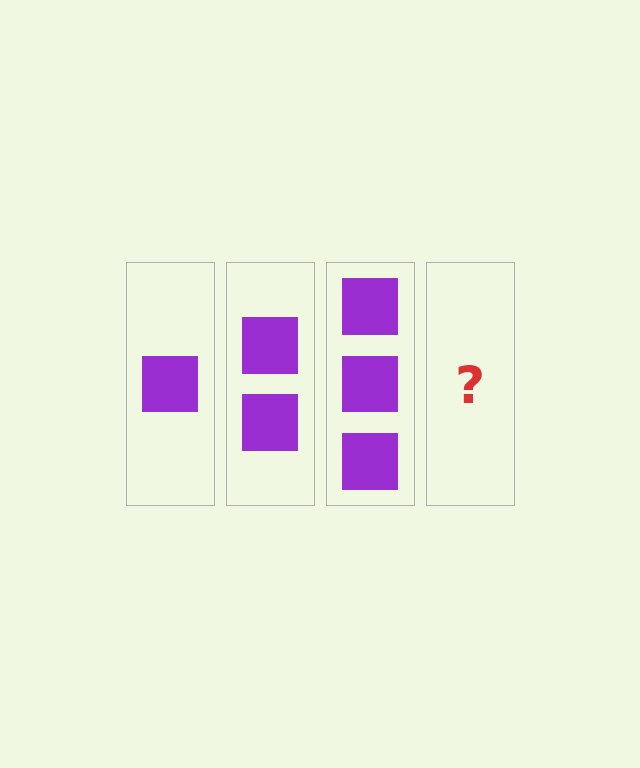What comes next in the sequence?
The next element should be 4 squares.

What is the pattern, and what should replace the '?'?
The pattern is that each step adds one more square. The '?' should be 4 squares.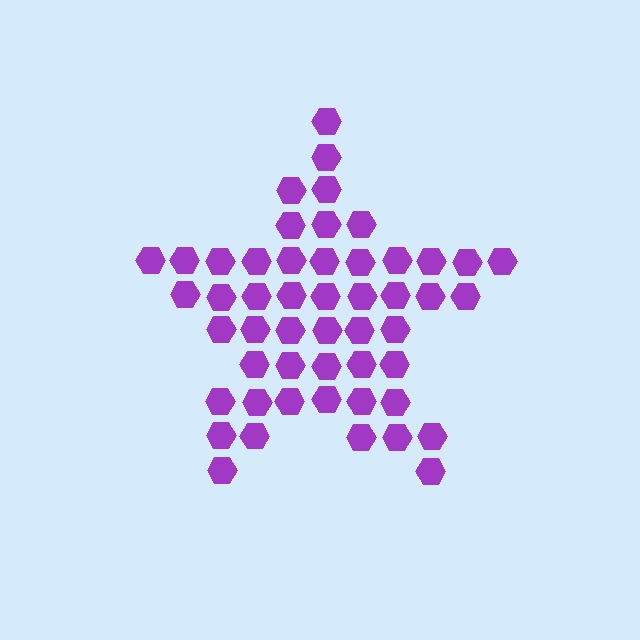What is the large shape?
The large shape is a star.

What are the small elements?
The small elements are hexagons.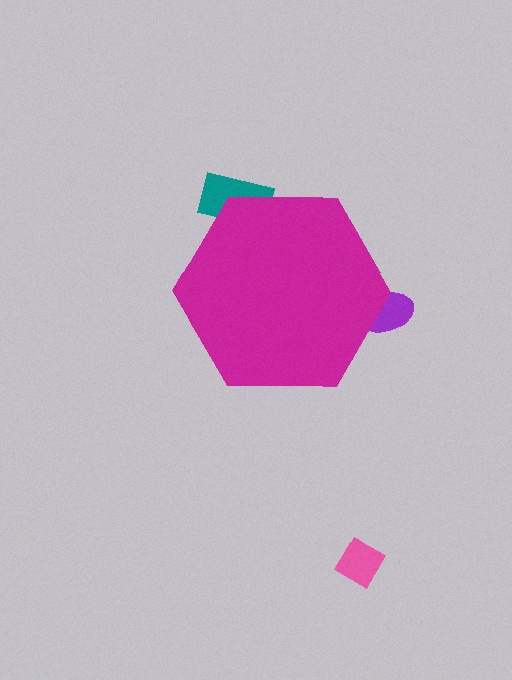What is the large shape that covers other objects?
A magenta hexagon.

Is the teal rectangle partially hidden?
Yes, the teal rectangle is partially hidden behind the magenta hexagon.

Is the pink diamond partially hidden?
No, the pink diamond is fully visible.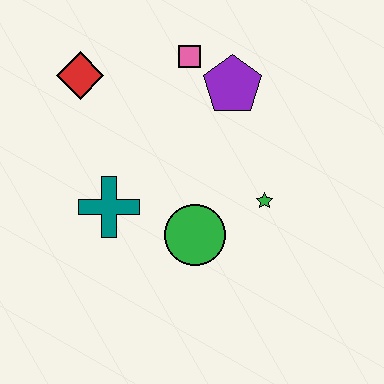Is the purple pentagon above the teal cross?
Yes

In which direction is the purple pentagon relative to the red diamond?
The purple pentagon is to the right of the red diamond.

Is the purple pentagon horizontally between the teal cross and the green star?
Yes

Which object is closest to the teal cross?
The green circle is closest to the teal cross.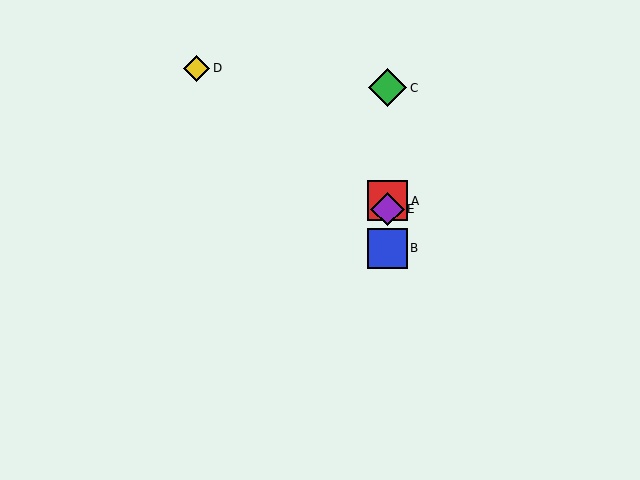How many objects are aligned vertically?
4 objects (A, B, C, E) are aligned vertically.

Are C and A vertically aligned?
Yes, both are at x≈388.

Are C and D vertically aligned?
No, C is at x≈388 and D is at x≈197.